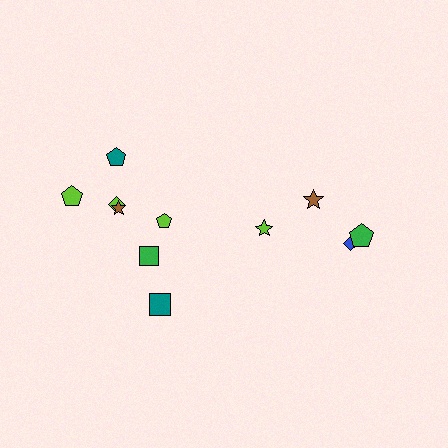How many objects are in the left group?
There are 7 objects.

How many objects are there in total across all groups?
There are 11 objects.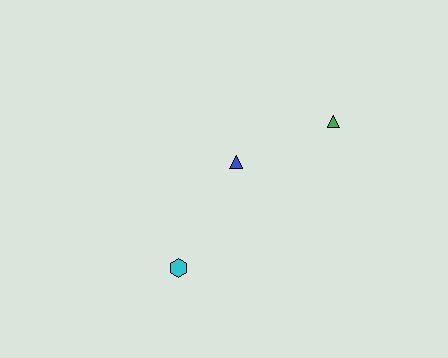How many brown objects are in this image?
There are no brown objects.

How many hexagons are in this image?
There is 1 hexagon.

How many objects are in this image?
There are 3 objects.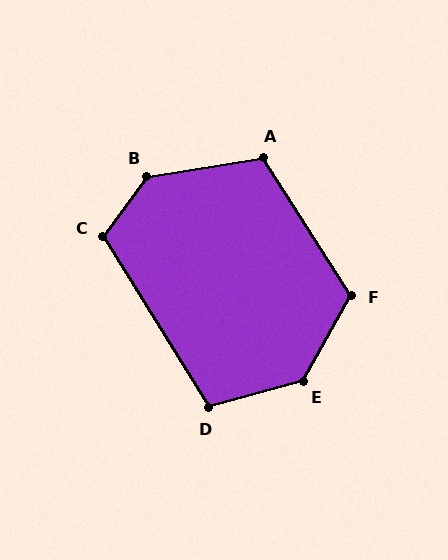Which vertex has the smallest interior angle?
D, at approximately 106 degrees.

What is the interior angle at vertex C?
Approximately 112 degrees (obtuse).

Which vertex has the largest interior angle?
B, at approximately 136 degrees.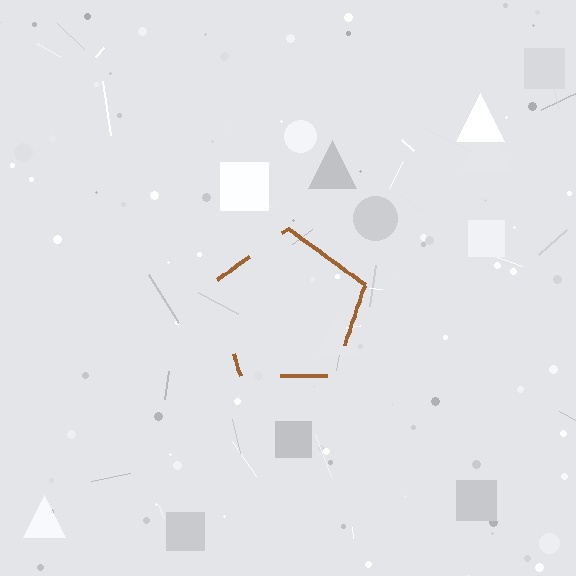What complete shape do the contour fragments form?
The contour fragments form a pentagon.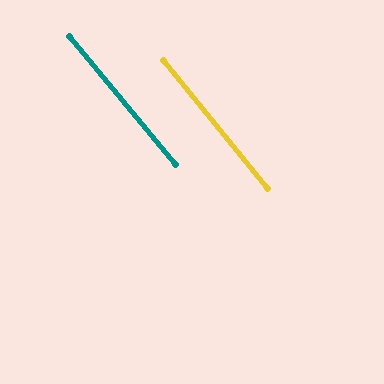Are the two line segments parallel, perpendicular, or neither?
Parallel — their directions differ by only 0.4°.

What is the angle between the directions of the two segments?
Approximately 0 degrees.